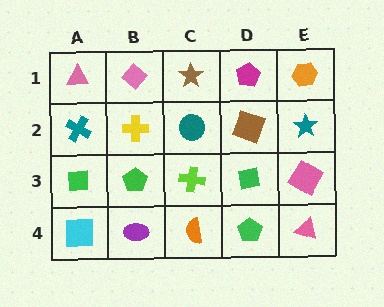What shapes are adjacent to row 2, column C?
A brown star (row 1, column C), a lime cross (row 3, column C), a yellow cross (row 2, column B), a brown square (row 2, column D).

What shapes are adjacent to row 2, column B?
A pink diamond (row 1, column B), a green pentagon (row 3, column B), a teal cross (row 2, column A), a teal circle (row 2, column C).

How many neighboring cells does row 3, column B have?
4.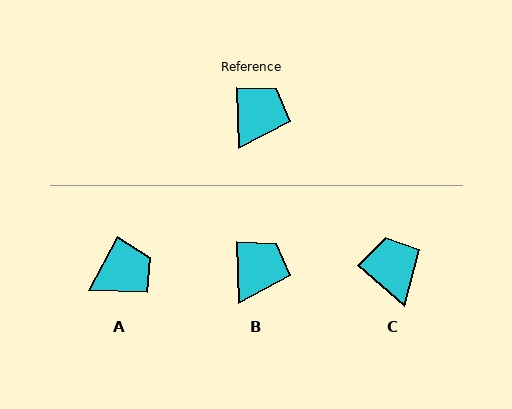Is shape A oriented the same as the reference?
No, it is off by about 29 degrees.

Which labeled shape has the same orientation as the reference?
B.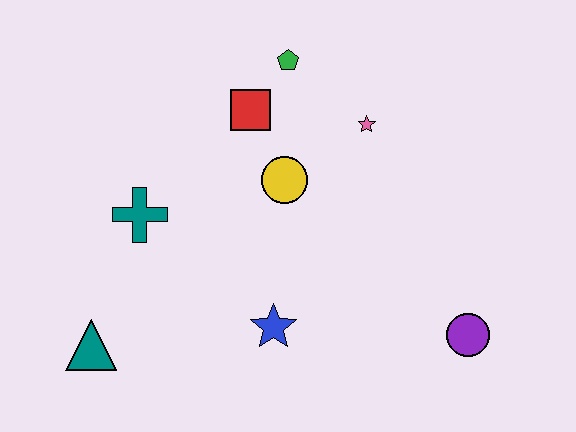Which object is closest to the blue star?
The yellow circle is closest to the blue star.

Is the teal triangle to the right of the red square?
No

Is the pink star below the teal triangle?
No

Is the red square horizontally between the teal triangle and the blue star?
Yes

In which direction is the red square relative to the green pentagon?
The red square is below the green pentagon.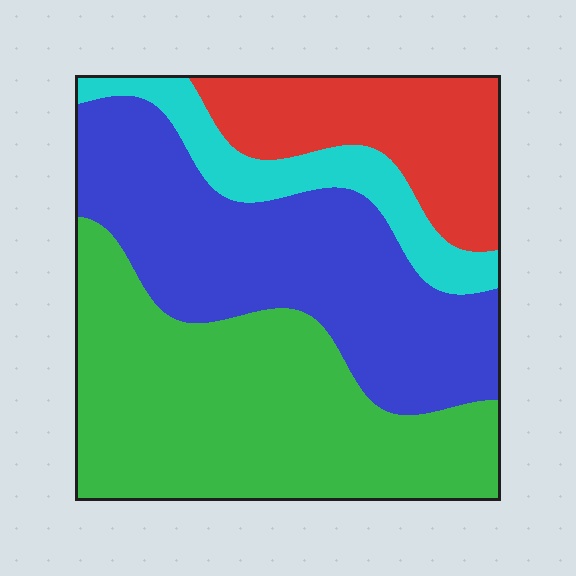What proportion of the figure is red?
Red covers about 15% of the figure.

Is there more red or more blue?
Blue.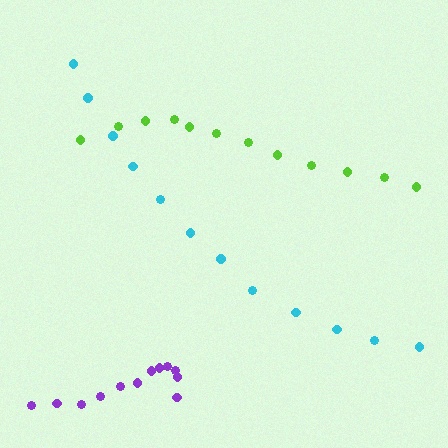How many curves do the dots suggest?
There are 3 distinct paths.